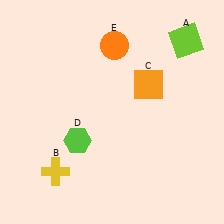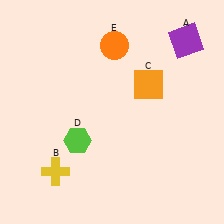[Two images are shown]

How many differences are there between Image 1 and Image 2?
There is 1 difference between the two images.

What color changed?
The square (A) changed from lime in Image 1 to purple in Image 2.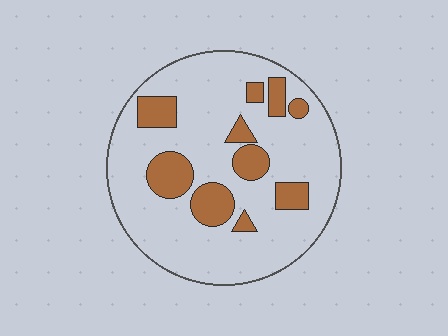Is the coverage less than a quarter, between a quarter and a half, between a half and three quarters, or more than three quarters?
Less than a quarter.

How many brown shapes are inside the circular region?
10.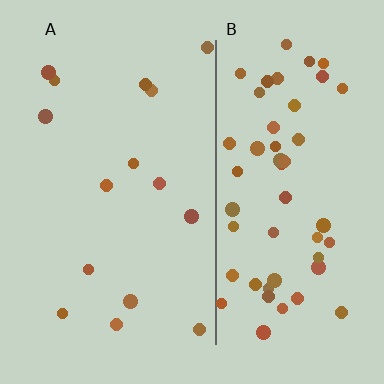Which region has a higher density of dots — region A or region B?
B (the right).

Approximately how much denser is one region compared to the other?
Approximately 3.5× — region B over region A.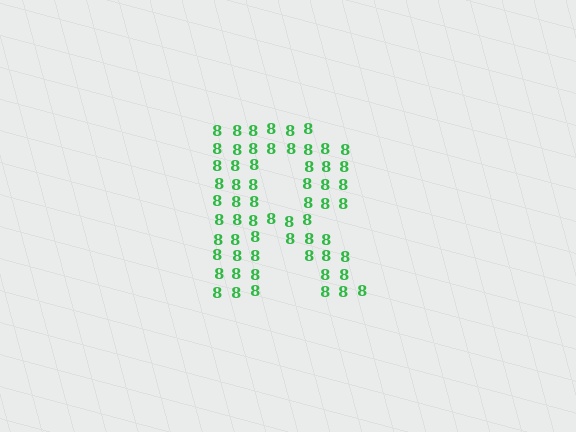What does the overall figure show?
The overall figure shows the letter R.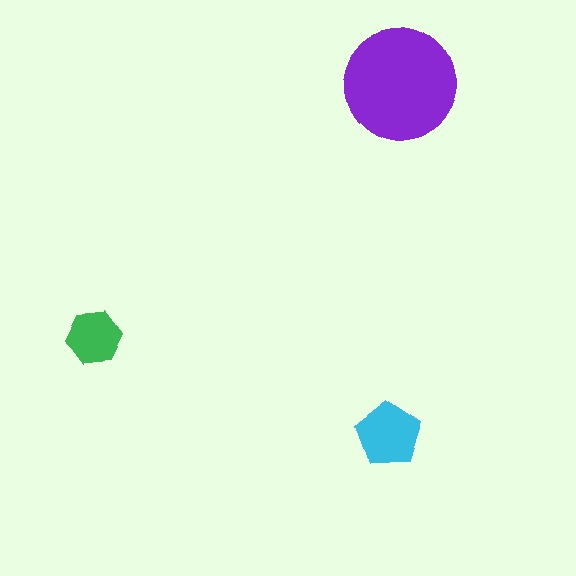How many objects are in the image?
There are 3 objects in the image.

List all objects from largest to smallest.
The purple circle, the cyan pentagon, the green hexagon.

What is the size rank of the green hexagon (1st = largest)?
3rd.